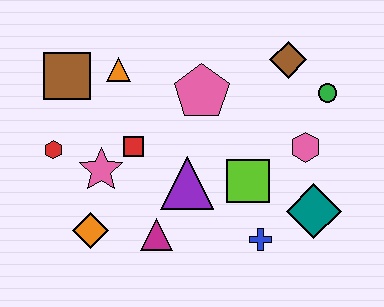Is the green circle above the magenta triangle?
Yes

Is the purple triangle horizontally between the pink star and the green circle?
Yes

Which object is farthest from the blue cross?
The brown square is farthest from the blue cross.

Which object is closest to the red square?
The pink star is closest to the red square.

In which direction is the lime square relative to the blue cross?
The lime square is above the blue cross.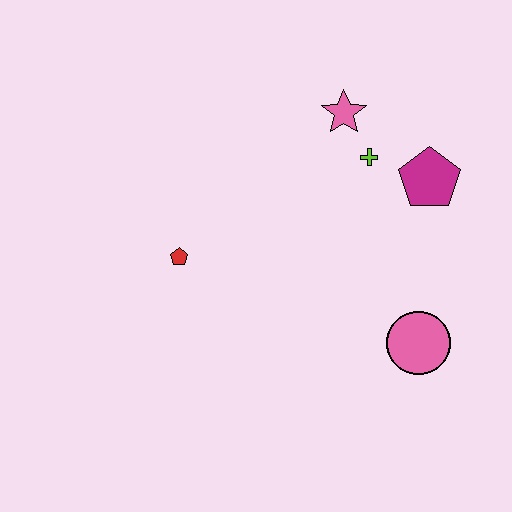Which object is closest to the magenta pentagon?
The lime cross is closest to the magenta pentagon.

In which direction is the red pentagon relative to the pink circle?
The red pentagon is to the left of the pink circle.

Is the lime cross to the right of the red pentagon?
Yes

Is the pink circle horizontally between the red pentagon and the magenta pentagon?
Yes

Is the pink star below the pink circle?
No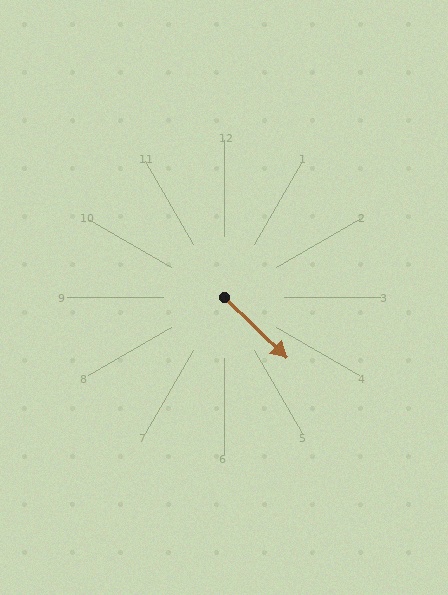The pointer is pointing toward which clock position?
Roughly 4 o'clock.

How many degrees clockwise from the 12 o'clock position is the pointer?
Approximately 134 degrees.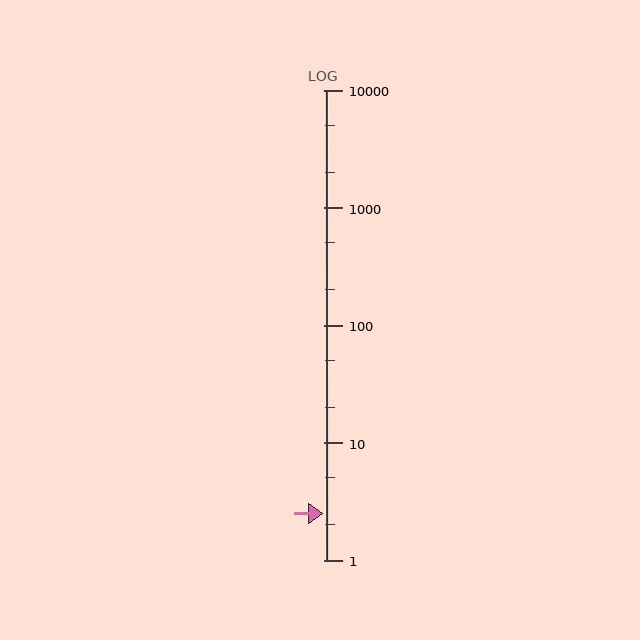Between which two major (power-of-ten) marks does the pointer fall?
The pointer is between 1 and 10.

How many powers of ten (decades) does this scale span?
The scale spans 4 decades, from 1 to 10000.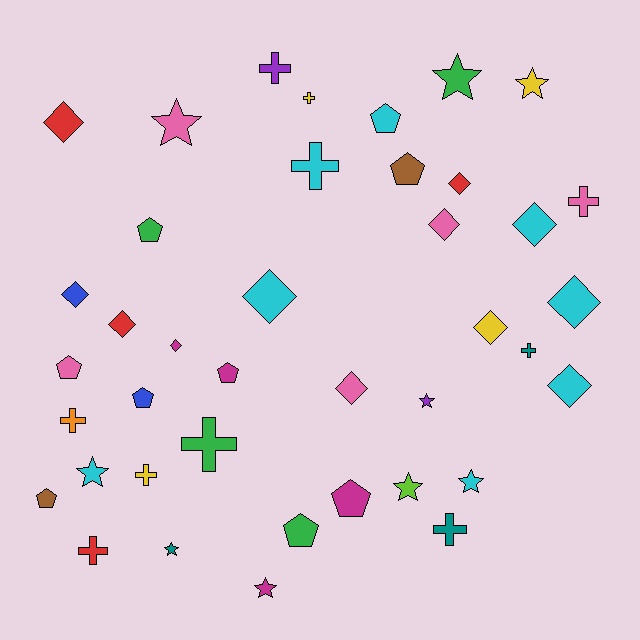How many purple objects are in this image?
There are 2 purple objects.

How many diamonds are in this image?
There are 12 diamonds.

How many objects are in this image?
There are 40 objects.